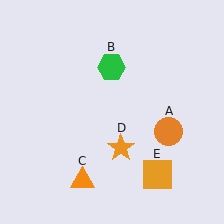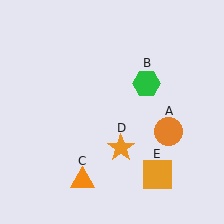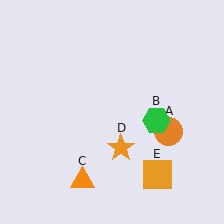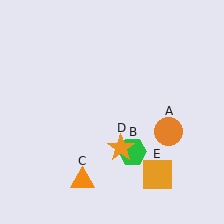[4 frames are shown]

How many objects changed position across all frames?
1 object changed position: green hexagon (object B).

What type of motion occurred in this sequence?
The green hexagon (object B) rotated clockwise around the center of the scene.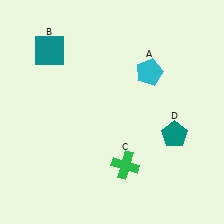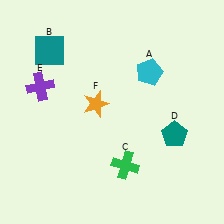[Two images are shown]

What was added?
A purple cross (E), an orange star (F) were added in Image 2.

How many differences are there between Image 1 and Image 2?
There are 2 differences between the two images.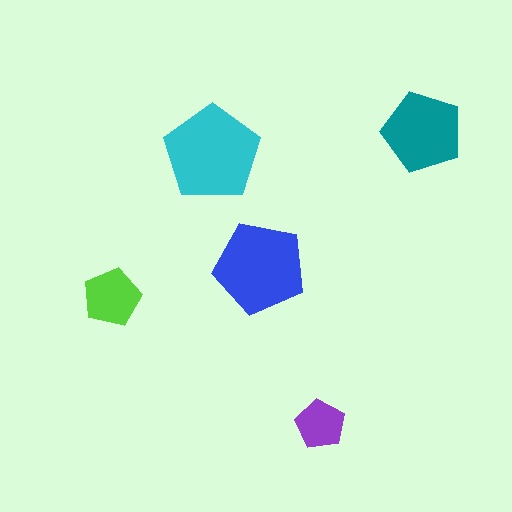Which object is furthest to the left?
The lime pentagon is leftmost.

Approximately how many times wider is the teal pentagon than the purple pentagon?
About 1.5 times wider.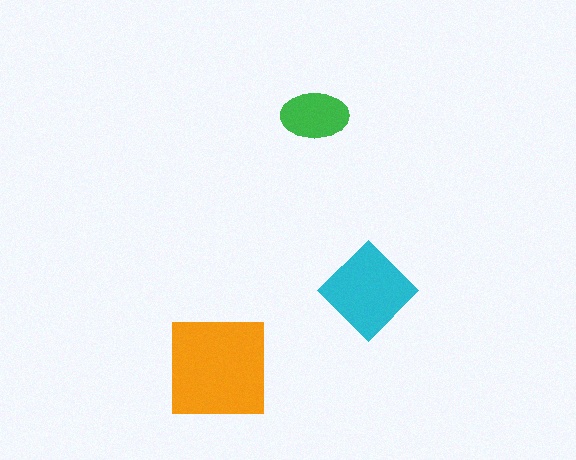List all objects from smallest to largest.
The green ellipse, the cyan diamond, the orange square.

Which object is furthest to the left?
The orange square is leftmost.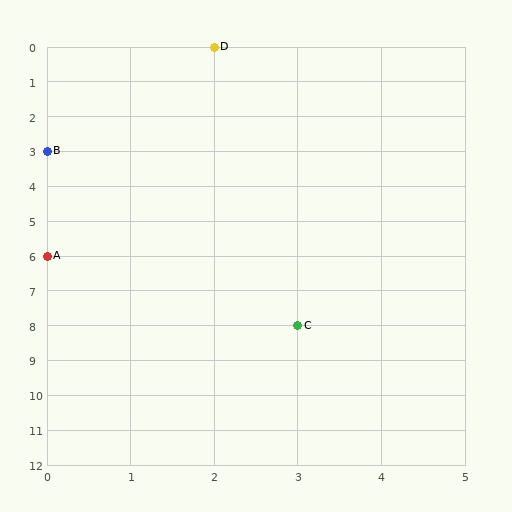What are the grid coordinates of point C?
Point C is at grid coordinates (3, 8).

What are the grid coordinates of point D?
Point D is at grid coordinates (2, 0).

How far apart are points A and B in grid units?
Points A and B are 3 rows apart.